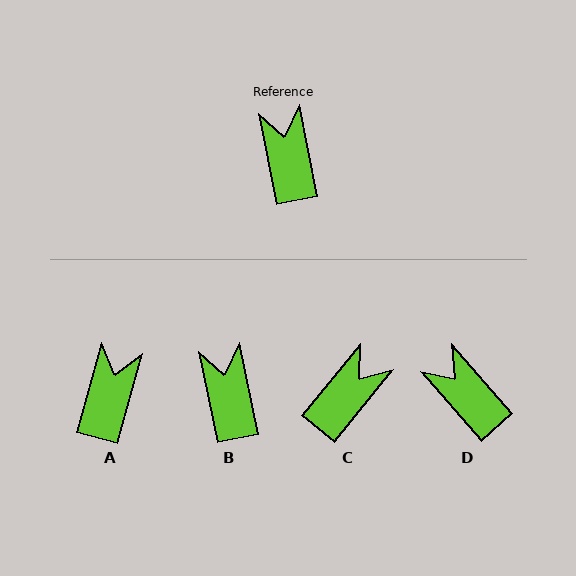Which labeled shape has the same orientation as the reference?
B.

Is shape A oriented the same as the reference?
No, it is off by about 27 degrees.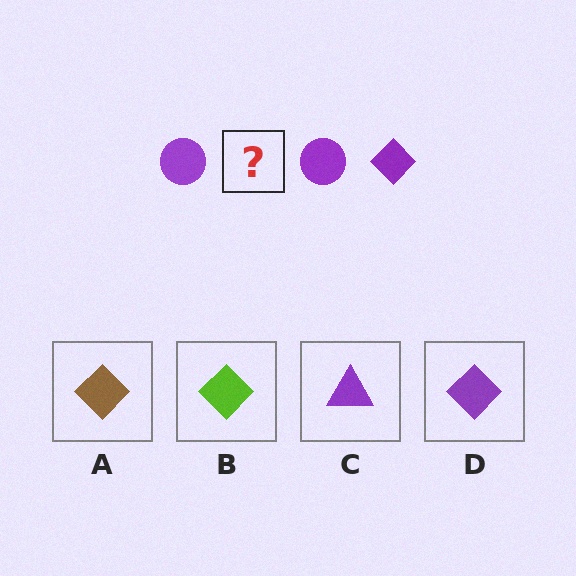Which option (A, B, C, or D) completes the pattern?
D.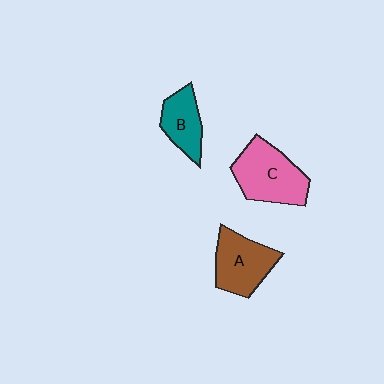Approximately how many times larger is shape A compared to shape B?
Approximately 1.4 times.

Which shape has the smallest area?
Shape B (teal).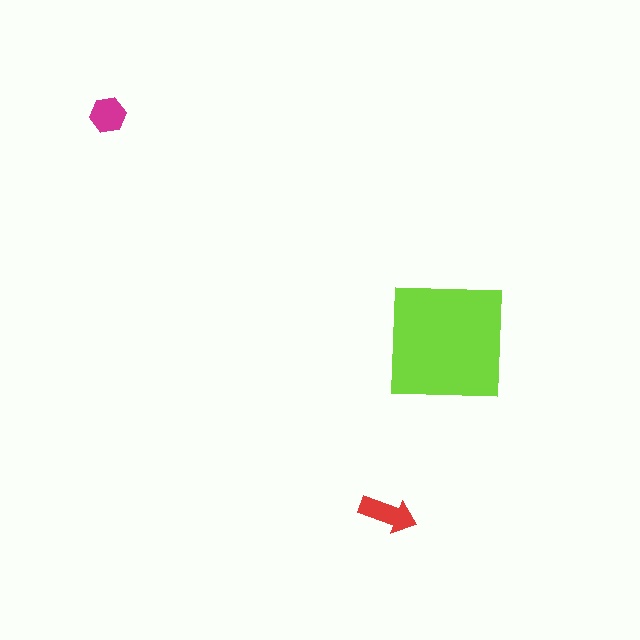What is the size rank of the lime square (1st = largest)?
1st.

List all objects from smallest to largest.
The magenta hexagon, the red arrow, the lime square.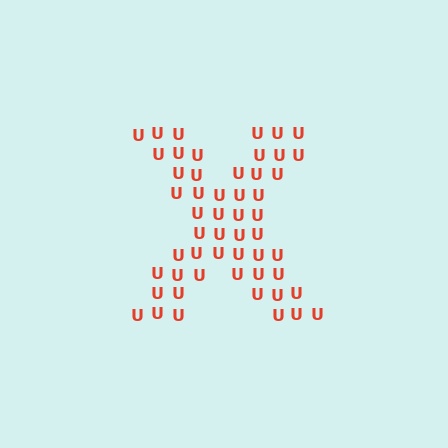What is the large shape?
The large shape is the letter X.